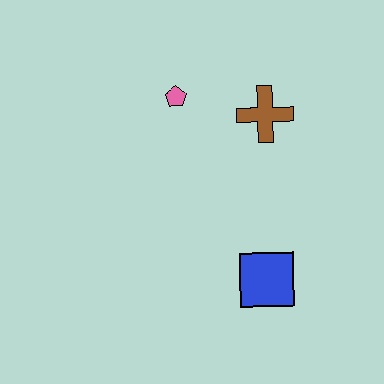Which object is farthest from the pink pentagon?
The blue square is farthest from the pink pentagon.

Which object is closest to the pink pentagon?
The brown cross is closest to the pink pentagon.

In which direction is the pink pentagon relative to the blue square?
The pink pentagon is above the blue square.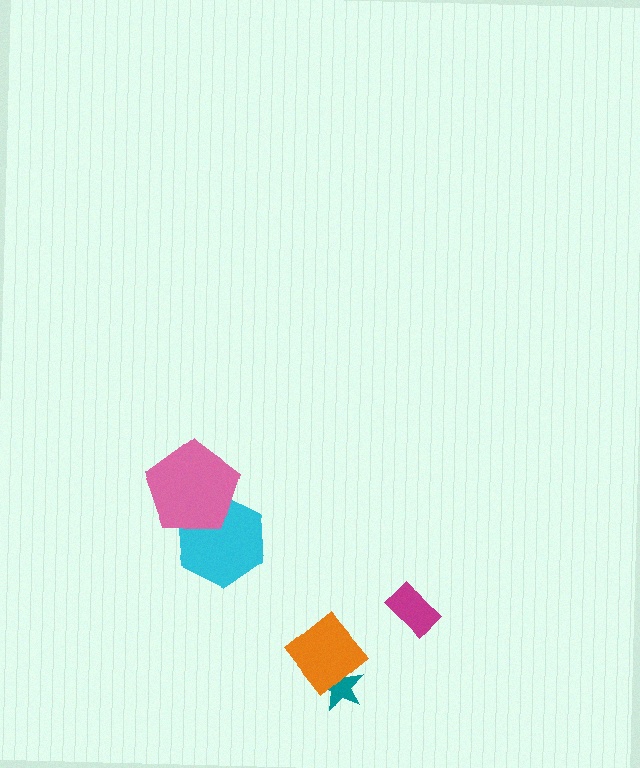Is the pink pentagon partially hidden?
No, no other shape covers it.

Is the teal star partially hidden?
Yes, it is partially covered by another shape.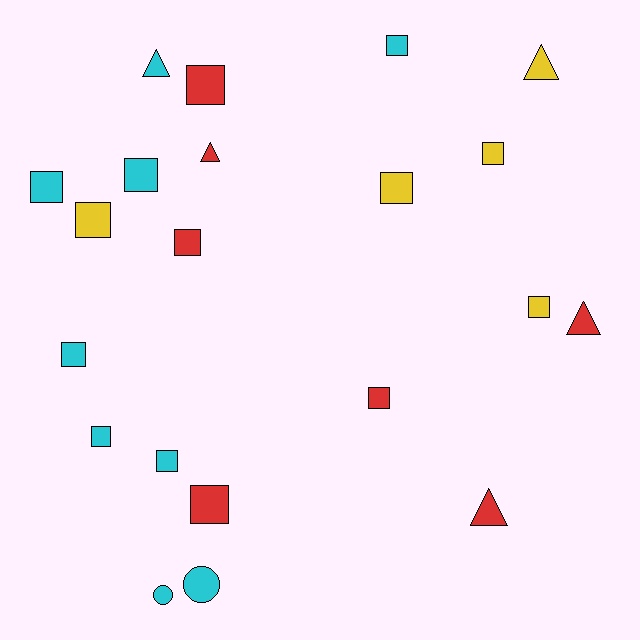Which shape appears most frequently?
Square, with 14 objects.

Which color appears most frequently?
Cyan, with 9 objects.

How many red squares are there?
There are 4 red squares.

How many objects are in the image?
There are 21 objects.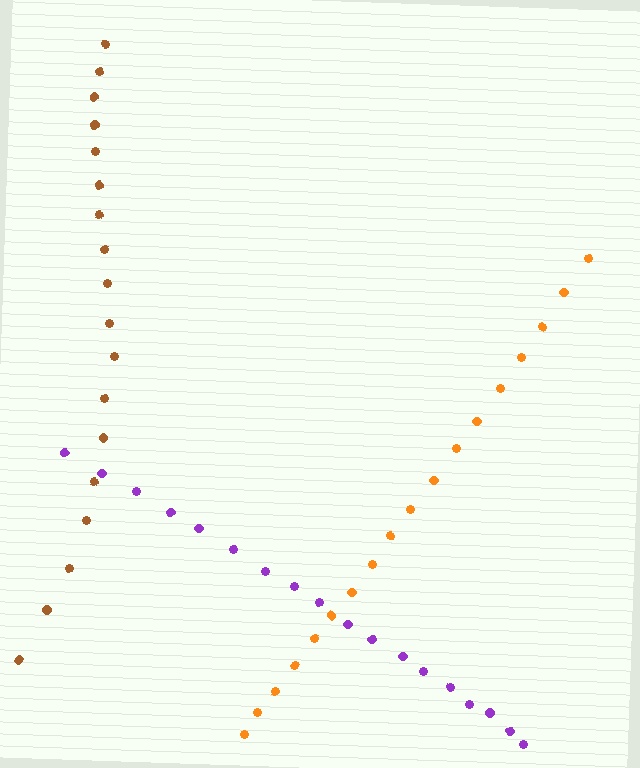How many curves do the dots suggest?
There are 3 distinct paths.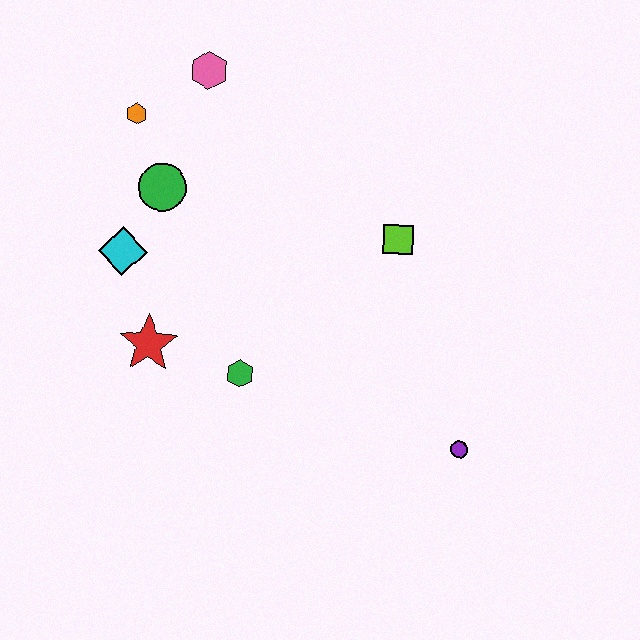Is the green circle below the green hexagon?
No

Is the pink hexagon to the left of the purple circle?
Yes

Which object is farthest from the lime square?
The orange hexagon is farthest from the lime square.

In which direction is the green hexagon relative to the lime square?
The green hexagon is to the left of the lime square.